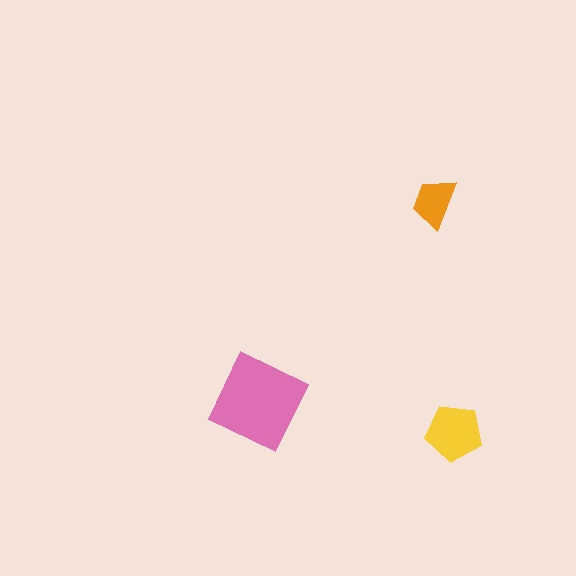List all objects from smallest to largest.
The orange trapezoid, the yellow pentagon, the pink square.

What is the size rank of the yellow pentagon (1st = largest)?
2nd.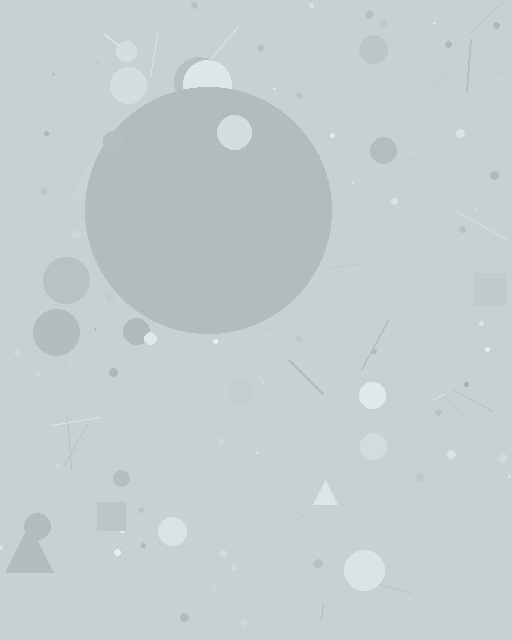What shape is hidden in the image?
A circle is hidden in the image.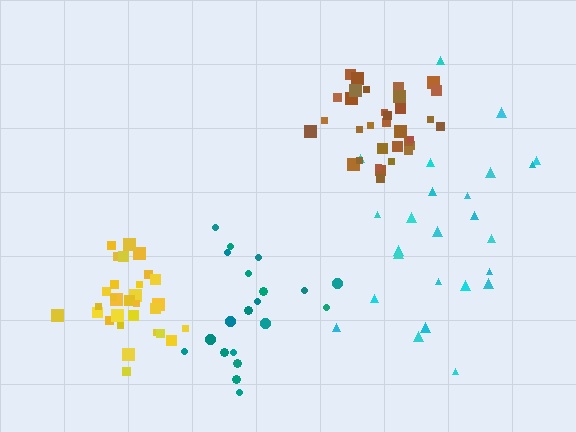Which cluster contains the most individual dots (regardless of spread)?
Brown (33).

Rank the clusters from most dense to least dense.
yellow, brown, teal, cyan.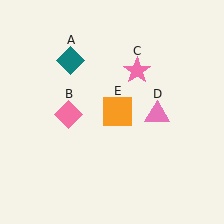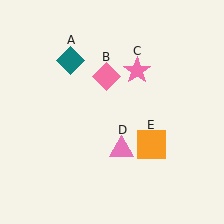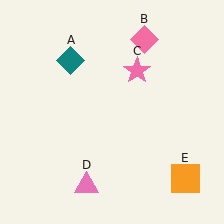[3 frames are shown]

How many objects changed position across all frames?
3 objects changed position: pink diamond (object B), pink triangle (object D), orange square (object E).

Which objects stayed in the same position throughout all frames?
Teal diamond (object A) and pink star (object C) remained stationary.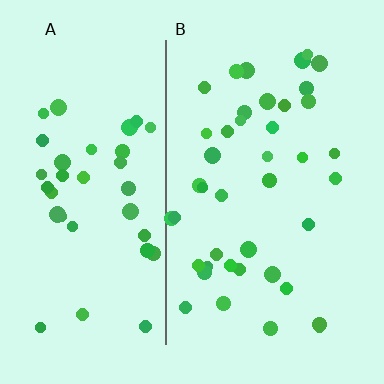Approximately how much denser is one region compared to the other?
Approximately 1.1× — region B over region A.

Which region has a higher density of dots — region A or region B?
B (the right).